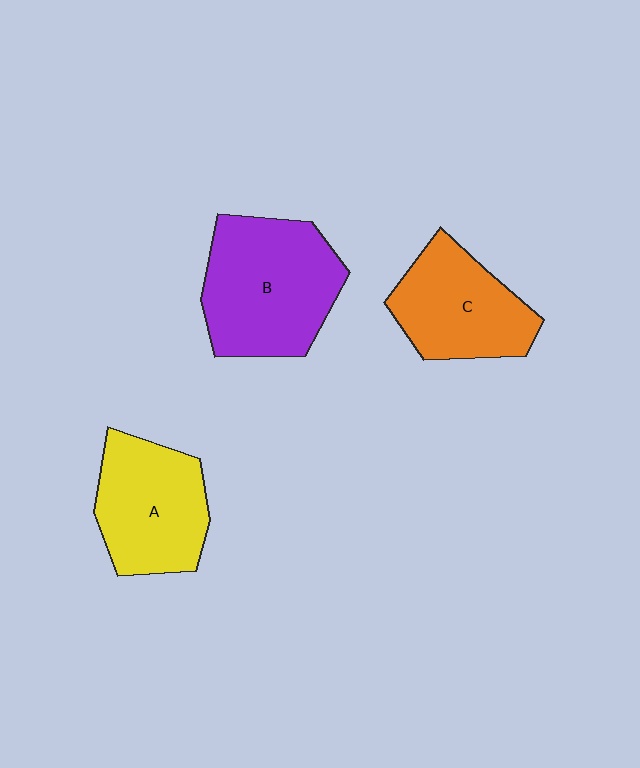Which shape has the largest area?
Shape B (purple).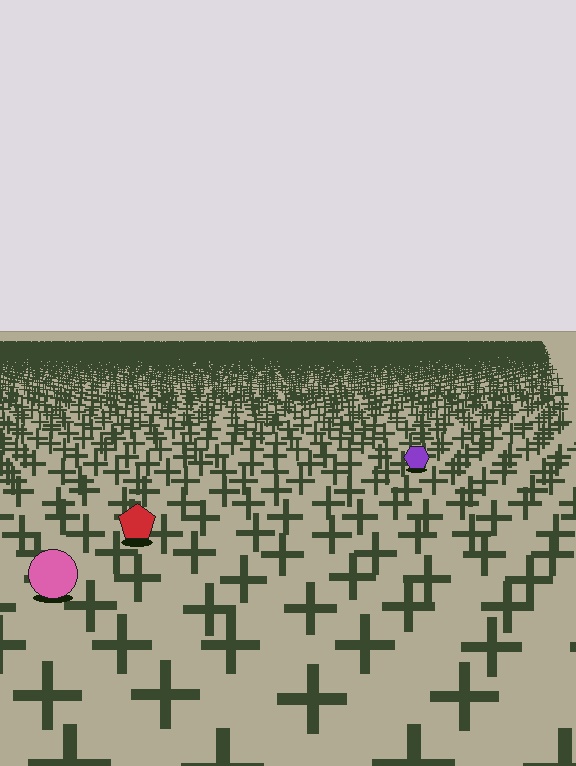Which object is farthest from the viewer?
The purple hexagon is farthest from the viewer. It appears smaller and the ground texture around it is denser.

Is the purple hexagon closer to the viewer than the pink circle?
No. The pink circle is closer — you can tell from the texture gradient: the ground texture is coarser near it.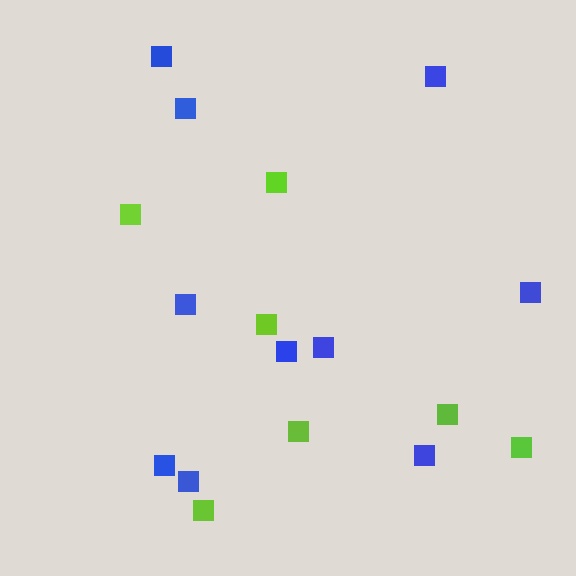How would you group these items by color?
There are 2 groups: one group of blue squares (10) and one group of lime squares (7).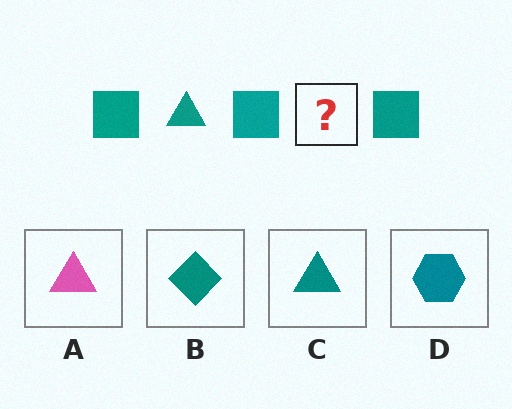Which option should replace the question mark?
Option C.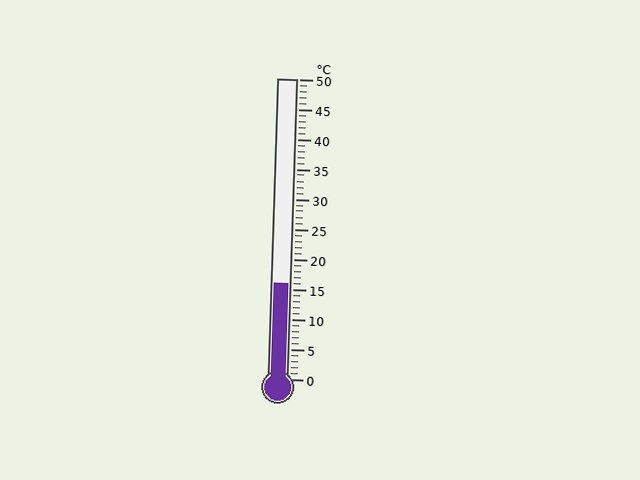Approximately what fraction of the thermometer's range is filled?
The thermometer is filled to approximately 30% of its range.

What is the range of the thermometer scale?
The thermometer scale ranges from 0°C to 50°C.